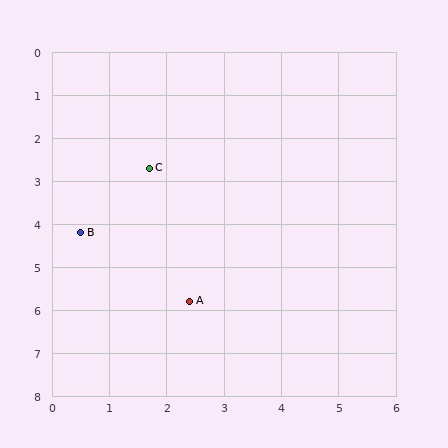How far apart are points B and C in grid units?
Points B and C are about 1.9 grid units apart.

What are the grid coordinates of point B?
Point B is at approximately (0.5, 4.2).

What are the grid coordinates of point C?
Point C is at approximately (1.7, 2.7).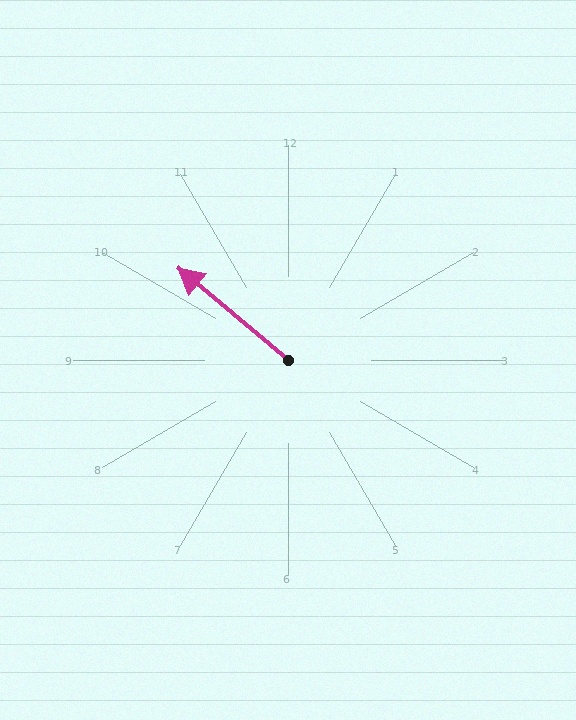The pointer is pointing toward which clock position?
Roughly 10 o'clock.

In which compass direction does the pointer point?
Northwest.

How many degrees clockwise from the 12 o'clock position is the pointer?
Approximately 310 degrees.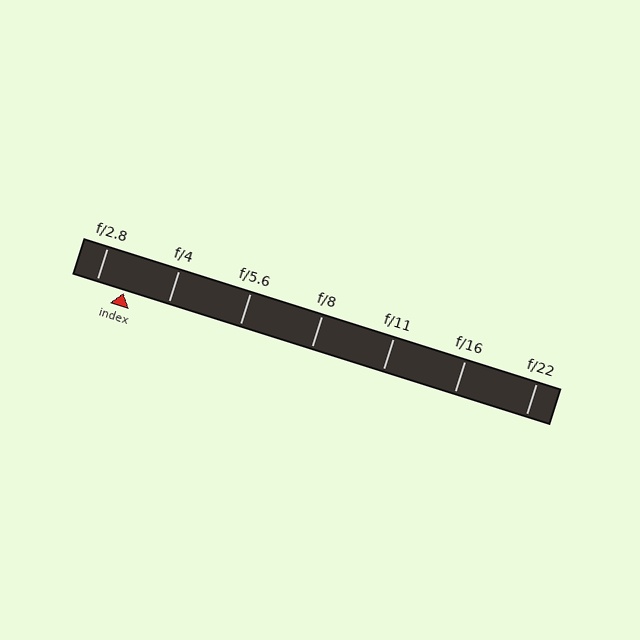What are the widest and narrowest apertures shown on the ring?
The widest aperture shown is f/2.8 and the narrowest is f/22.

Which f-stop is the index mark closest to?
The index mark is closest to f/2.8.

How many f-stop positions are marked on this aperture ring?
There are 7 f-stop positions marked.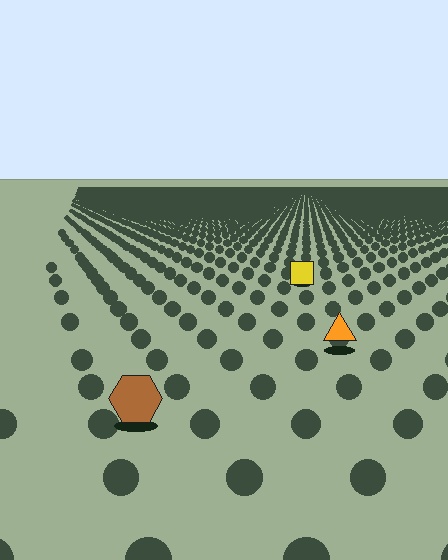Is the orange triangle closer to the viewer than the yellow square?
Yes. The orange triangle is closer — you can tell from the texture gradient: the ground texture is coarser near it.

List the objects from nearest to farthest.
From nearest to farthest: the brown hexagon, the orange triangle, the yellow square.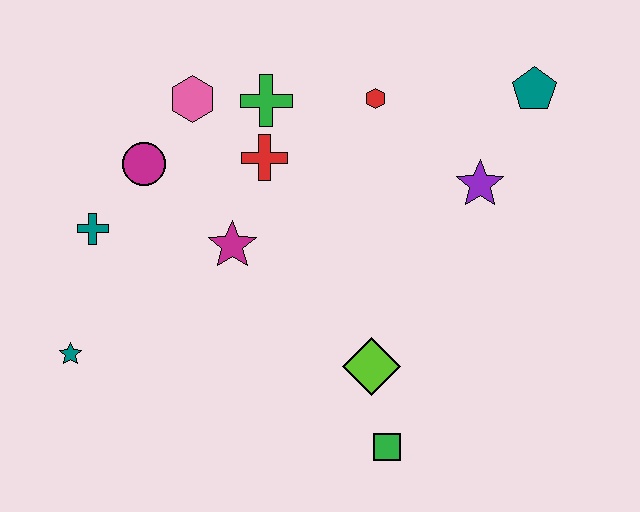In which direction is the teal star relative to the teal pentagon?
The teal star is to the left of the teal pentagon.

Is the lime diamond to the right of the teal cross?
Yes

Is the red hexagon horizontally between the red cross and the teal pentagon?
Yes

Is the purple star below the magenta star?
No